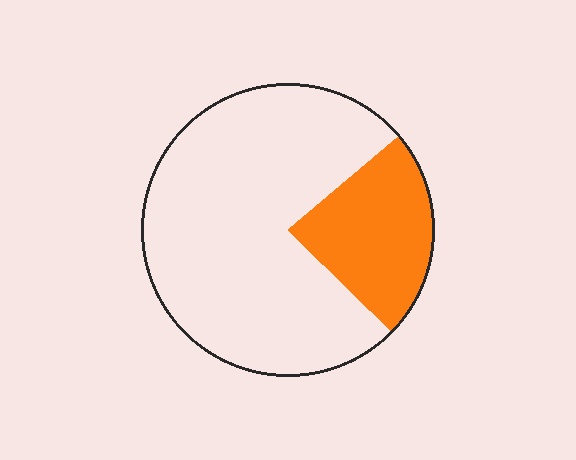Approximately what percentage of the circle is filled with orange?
Approximately 25%.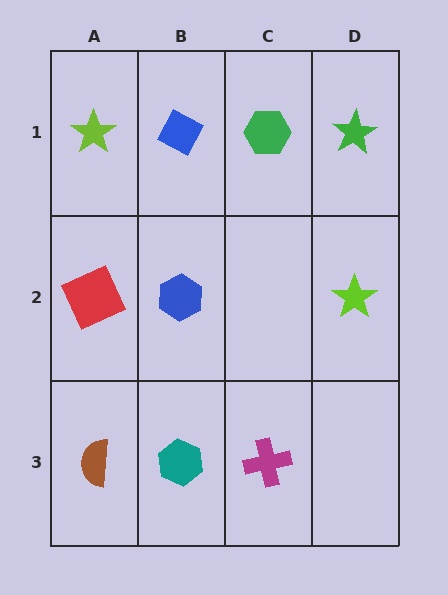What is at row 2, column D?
A lime star.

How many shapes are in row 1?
4 shapes.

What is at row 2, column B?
A blue hexagon.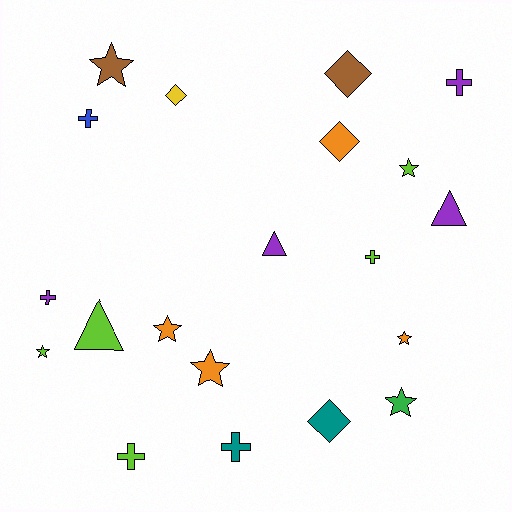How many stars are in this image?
There are 7 stars.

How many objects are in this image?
There are 20 objects.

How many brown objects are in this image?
There are 2 brown objects.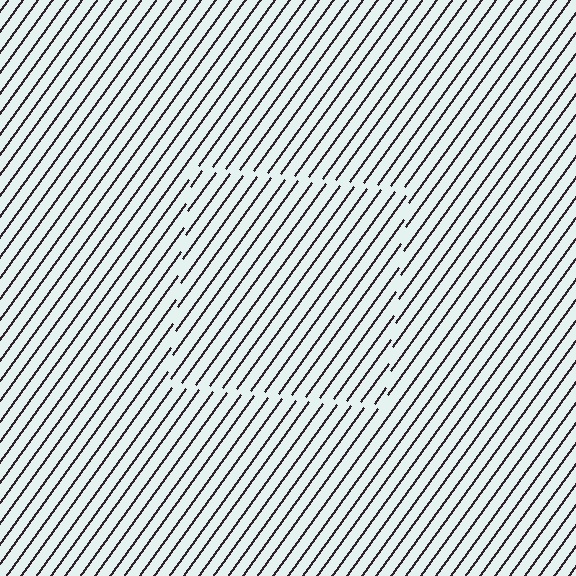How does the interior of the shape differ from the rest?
The interior of the shape contains the same grating, shifted by half a period — the contour is defined by the phase discontinuity where line-ends from the inner and outer gratings abut.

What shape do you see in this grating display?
An illusory square. The interior of the shape contains the same grating, shifted by half a period — the contour is defined by the phase discontinuity where line-ends from the inner and outer gratings abut.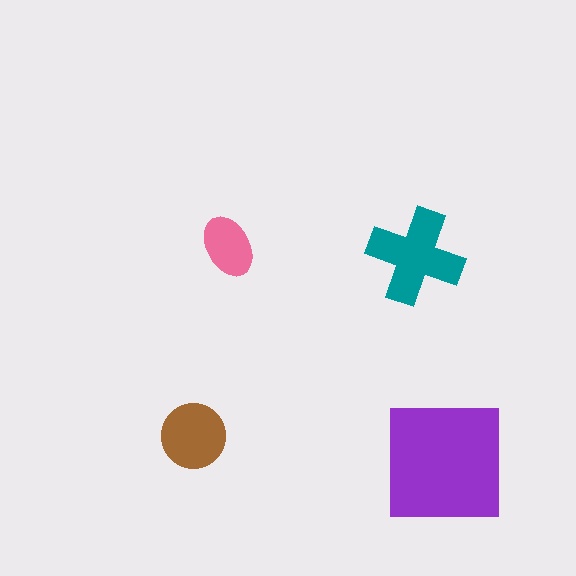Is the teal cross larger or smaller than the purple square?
Smaller.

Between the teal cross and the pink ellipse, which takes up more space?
The teal cross.